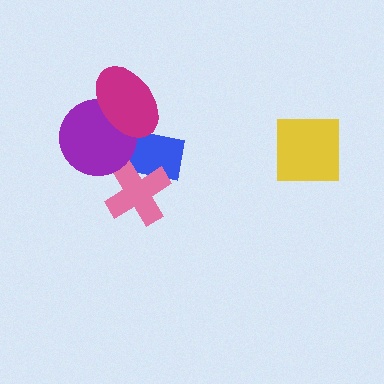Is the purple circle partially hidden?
Yes, it is partially covered by another shape.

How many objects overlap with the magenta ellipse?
2 objects overlap with the magenta ellipse.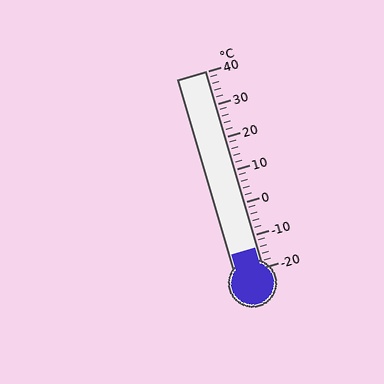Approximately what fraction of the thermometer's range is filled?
The thermometer is filled to approximately 10% of its range.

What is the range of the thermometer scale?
The thermometer scale ranges from -20°C to 40°C.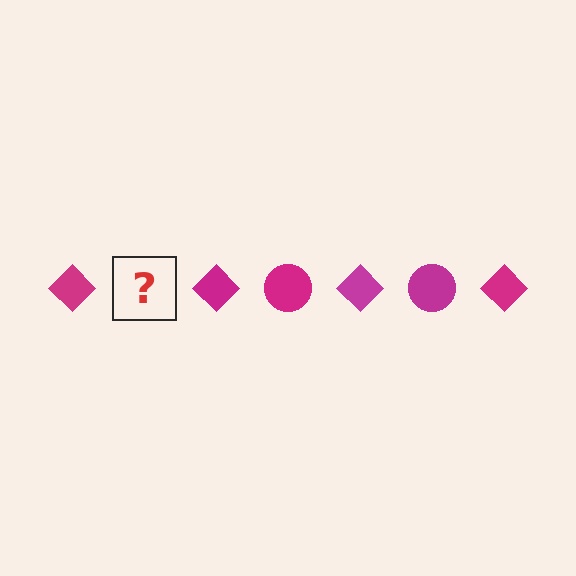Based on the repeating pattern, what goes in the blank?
The blank should be a magenta circle.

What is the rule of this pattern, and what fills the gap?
The rule is that the pattern cycles through diamond, circle shapes in magenta. The gap should be filled with a magenta circle.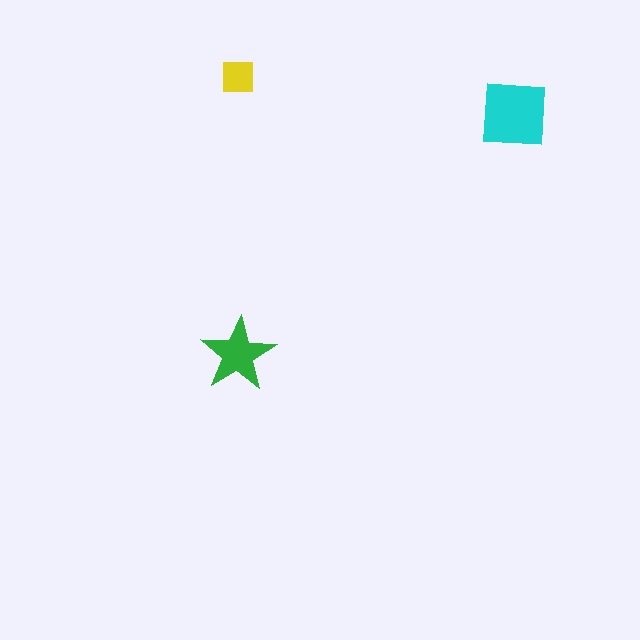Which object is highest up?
The yellow square is topmost.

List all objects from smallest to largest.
The yellow square, the green star, the cyan square.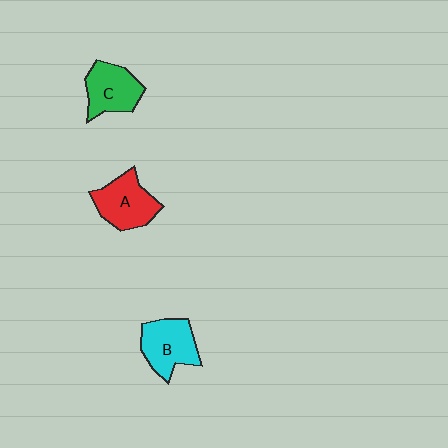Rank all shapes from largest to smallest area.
From largest to smallest: A (red), B (cyan), C (green).